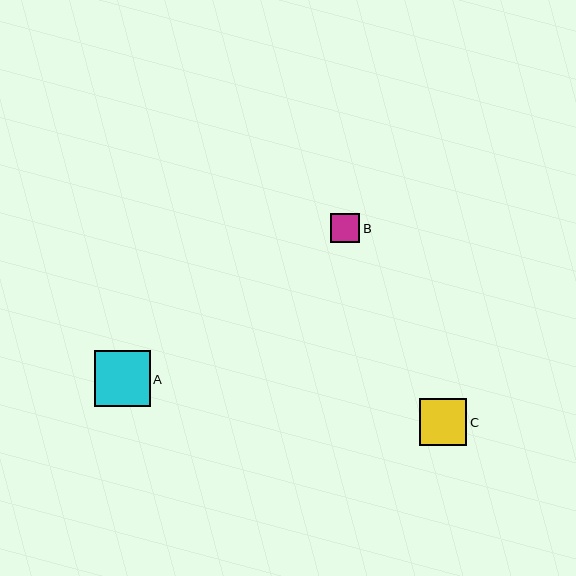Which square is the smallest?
Square B is the smallest with a size of approximately 29 pixels.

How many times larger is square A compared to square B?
Square A is approximately 1.9 times the size of square B.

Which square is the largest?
Square A is the largest with a size of approximately 56 pixels.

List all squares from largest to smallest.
From largest to smallest: A, C, B.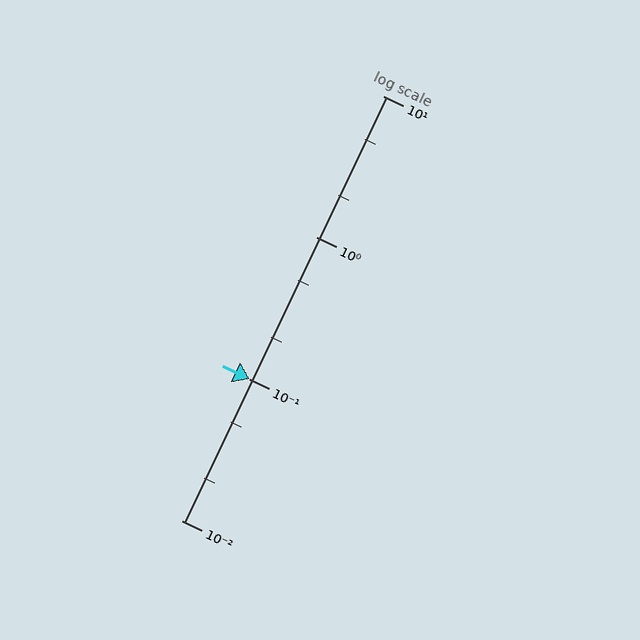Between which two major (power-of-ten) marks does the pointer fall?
The pointer is between 0.1 and 1.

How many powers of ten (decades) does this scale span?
The scale spans 3 decades, from 0.01 to 10.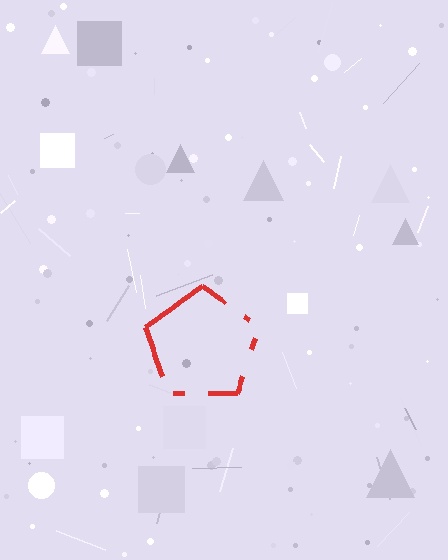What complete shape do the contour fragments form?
The contour fragments form a pentagon.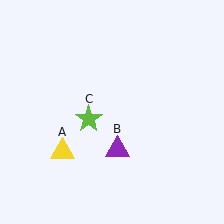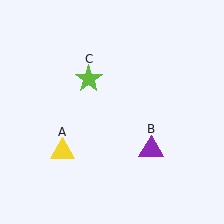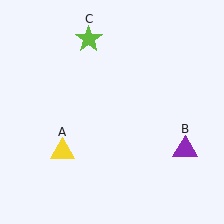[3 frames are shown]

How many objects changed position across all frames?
2 objects changed position: purple triangle (object B), lime star (object C).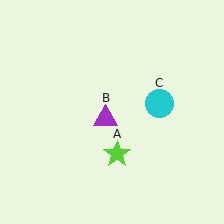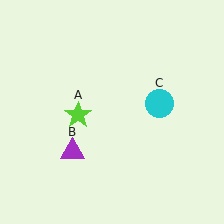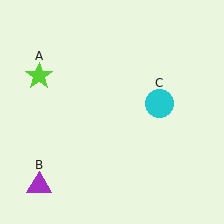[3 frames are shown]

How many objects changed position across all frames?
2 objects changed position: lime star (object A), purple triangle (object B).